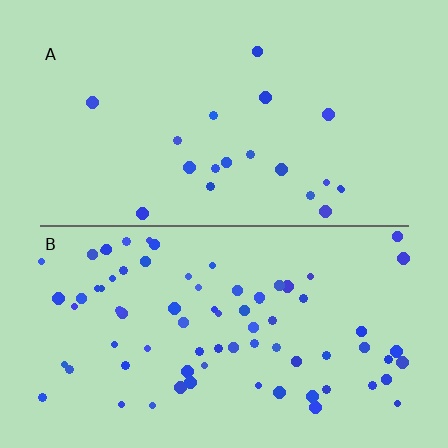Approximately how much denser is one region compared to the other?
Approximately 3.8× — region B over region A.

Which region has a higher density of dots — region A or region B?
B (the bottom).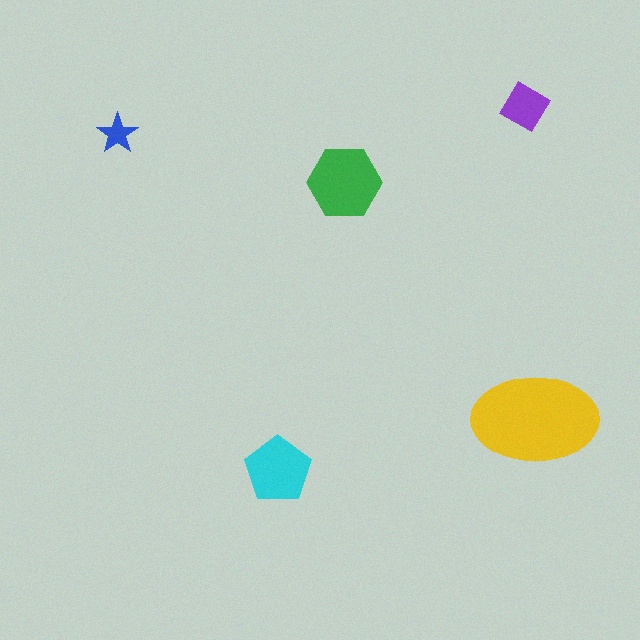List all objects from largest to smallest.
The yellow ellipse, the green hexagon, the cyan pentagon, the purple diamond, the blue star.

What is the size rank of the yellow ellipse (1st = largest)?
1st.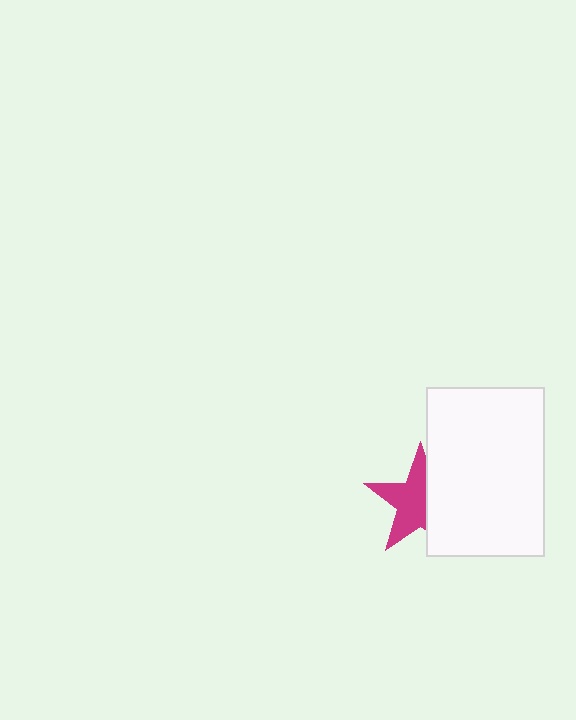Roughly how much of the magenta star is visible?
About half of it is visible (roughly 59%).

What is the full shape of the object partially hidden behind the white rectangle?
The partially hidden object is a magenta star.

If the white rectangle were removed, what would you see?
You would see the complete magenta star.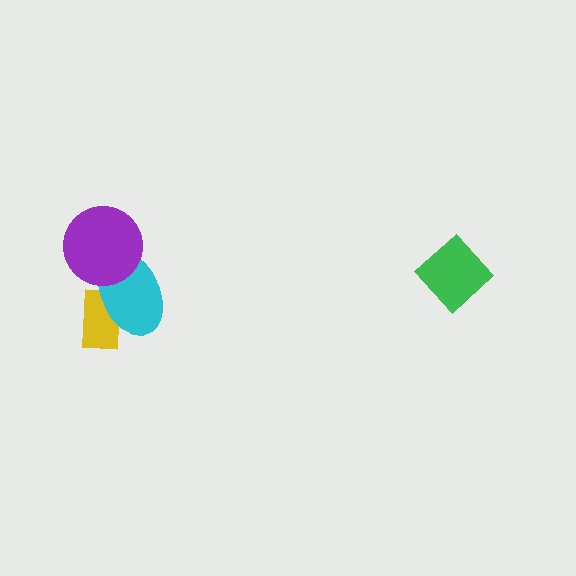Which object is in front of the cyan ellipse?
The purple circle is in front of the cyan ellipse.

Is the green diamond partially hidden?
No, no other shape covers it.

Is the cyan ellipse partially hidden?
Yes, it is partially covered by another shape.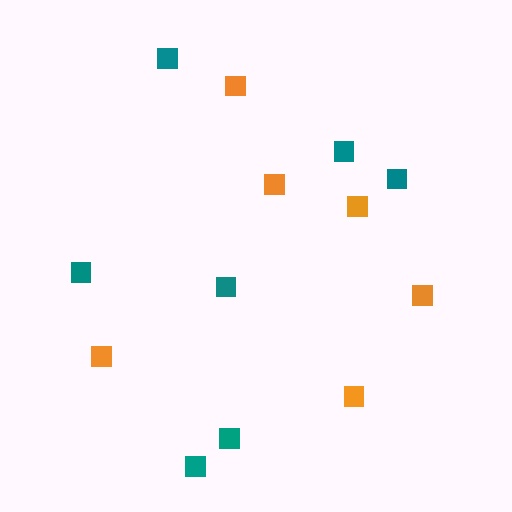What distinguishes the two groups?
There are 2 groups: one group of orange squares (6) and one group of teal squares (7).